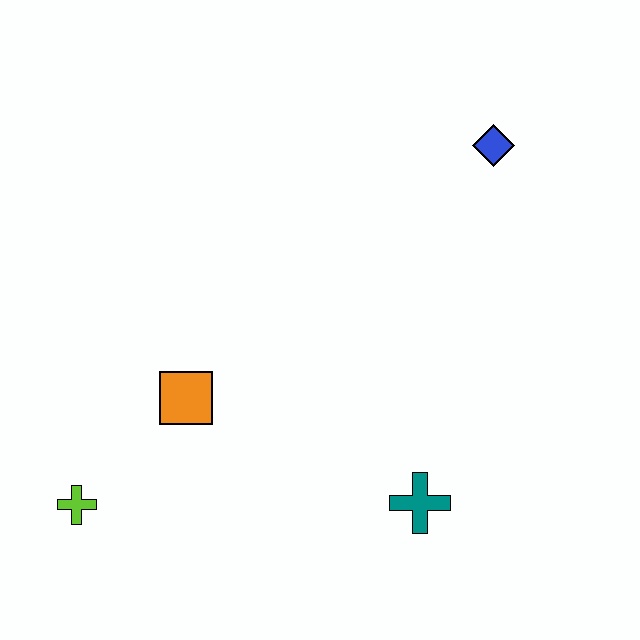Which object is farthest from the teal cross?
The blue diamond is farthest from the teal cross.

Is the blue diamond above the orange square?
Yes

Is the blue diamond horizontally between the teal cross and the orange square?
No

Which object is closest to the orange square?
The lime cross is closest to the orange square.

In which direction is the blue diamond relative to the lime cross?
The blue diamond is to the right of the lime cross.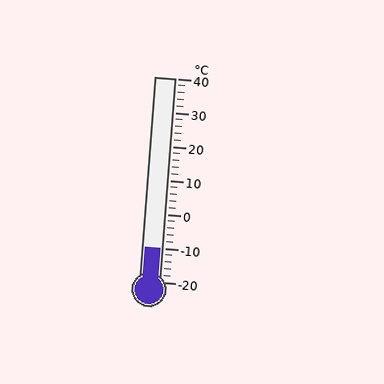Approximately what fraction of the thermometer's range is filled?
The thermometer is filled to approximately 15% of its range.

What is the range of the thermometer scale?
The thermometer scale ranges from -20°C to 40°C.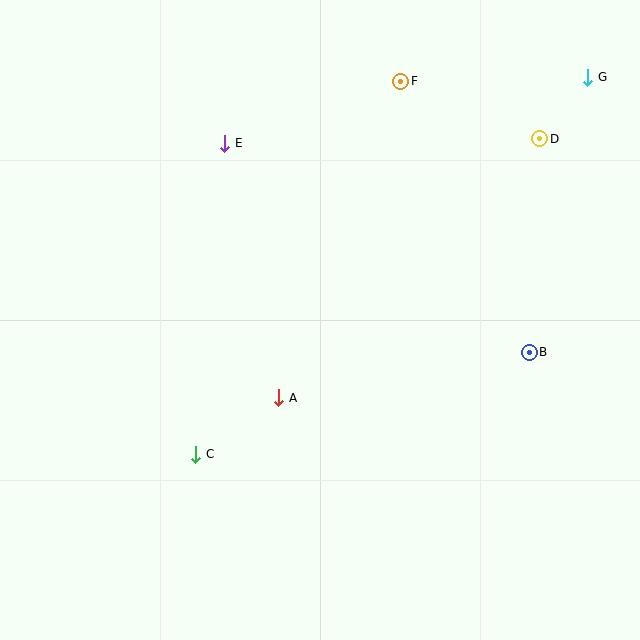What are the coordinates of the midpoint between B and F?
The midpoint between B and F is at (465, 217).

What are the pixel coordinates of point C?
Point C is at (196, 454).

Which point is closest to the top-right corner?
Point G is closest to the top-right corner.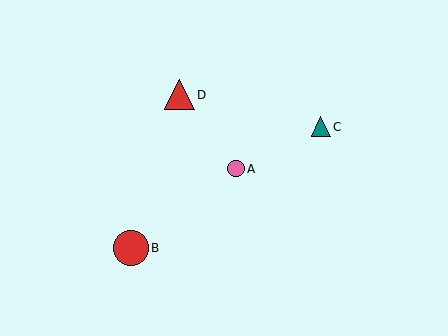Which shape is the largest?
The red circle (labeled B) is the largest.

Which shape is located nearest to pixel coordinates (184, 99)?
The red triangle (labeled D) at (179, 95) is nearest to that location.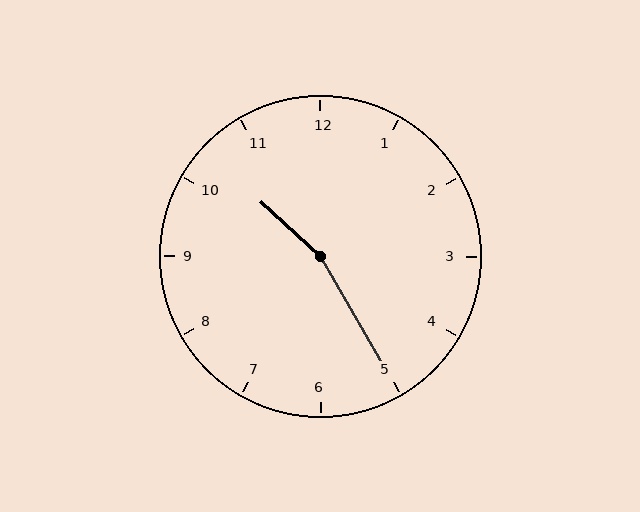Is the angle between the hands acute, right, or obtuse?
It is obtuse.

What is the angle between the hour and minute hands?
Approximately 162 degrees.